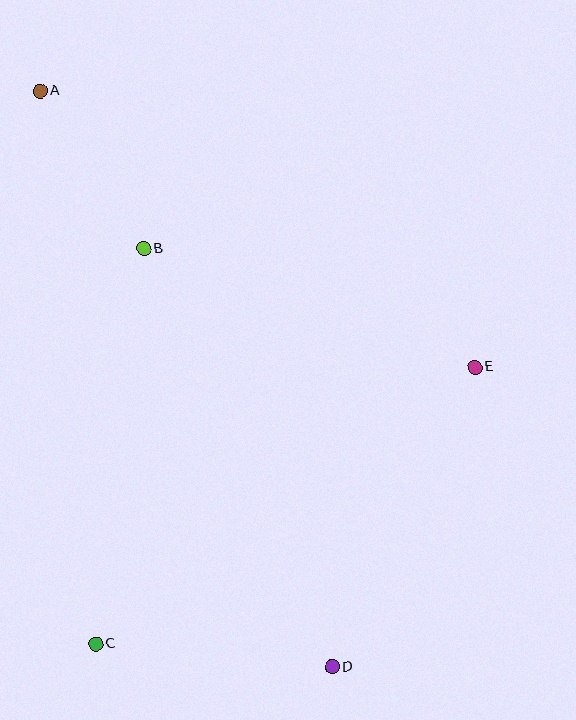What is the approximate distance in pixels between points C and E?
The distance between C and E is approximately 469 pixels.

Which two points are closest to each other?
Points A and B are closest to each other.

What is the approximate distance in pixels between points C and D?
The distance between C and D is approximately 237 pixels.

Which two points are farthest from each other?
Points A and D are farthest from each other.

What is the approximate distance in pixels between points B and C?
The distance between B and C is approximately 398 pixels.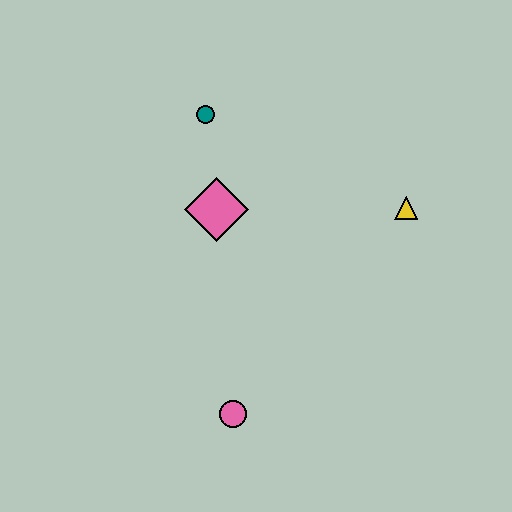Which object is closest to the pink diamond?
The teal circle is closest to the pink diamond.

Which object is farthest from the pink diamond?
The pink circle is farthest from the pink diamond.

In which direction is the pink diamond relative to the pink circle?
The pink diamond is above the pink circle.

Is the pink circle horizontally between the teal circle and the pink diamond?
No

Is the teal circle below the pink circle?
No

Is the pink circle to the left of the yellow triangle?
Yes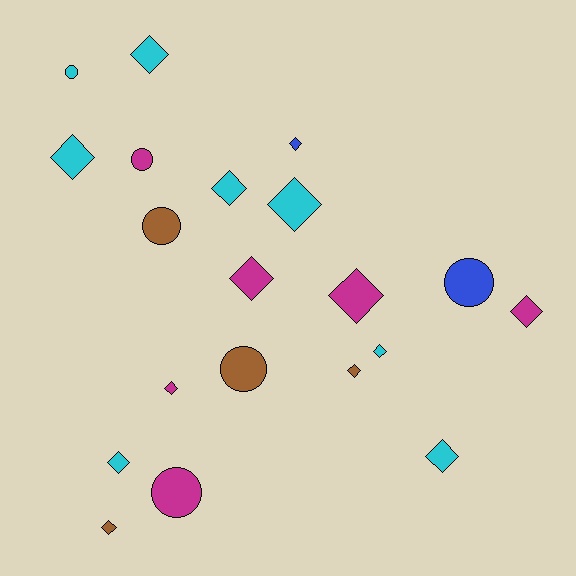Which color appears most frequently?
Cyan, with 8 objects.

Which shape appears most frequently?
Diamond, with 14 objects.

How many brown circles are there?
There are 2 brown circles.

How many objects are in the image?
There are 20 objects.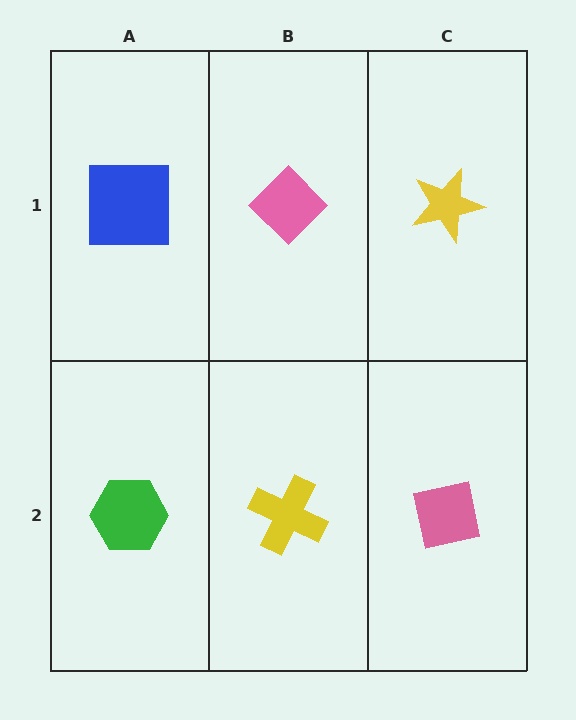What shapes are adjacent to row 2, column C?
A yellow star (row 1, column C), a yellow cross (row 2, column B).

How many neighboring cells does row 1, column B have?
3.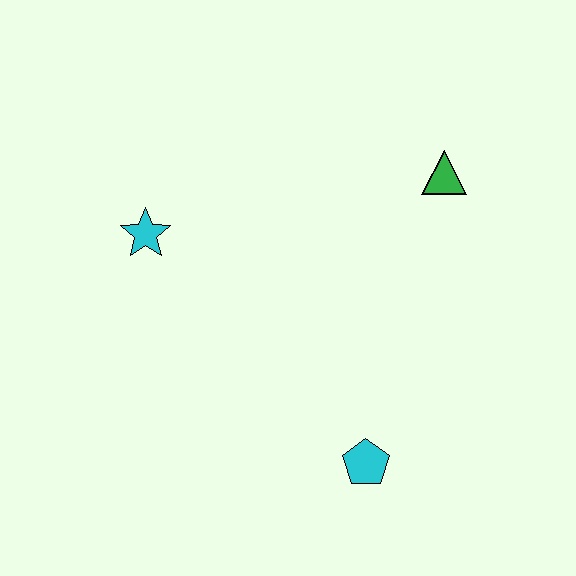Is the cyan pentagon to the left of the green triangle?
Yes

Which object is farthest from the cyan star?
The cyan pentagon is farthest from the cyan star.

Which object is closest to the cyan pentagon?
The green triangle is closest to the cyan pentagon.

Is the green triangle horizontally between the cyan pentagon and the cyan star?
No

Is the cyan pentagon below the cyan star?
Yes